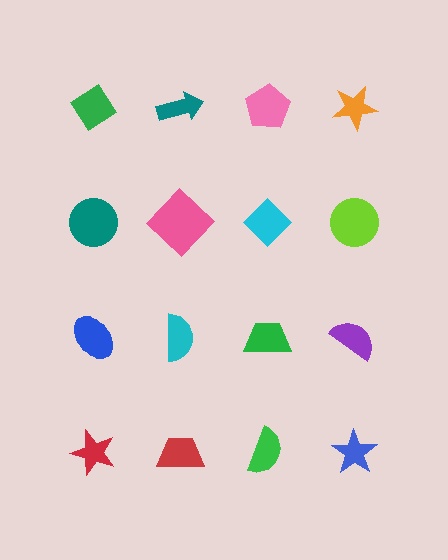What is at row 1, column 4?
An orange star.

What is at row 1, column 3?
A pink pentagon.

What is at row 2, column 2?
A pink diamond.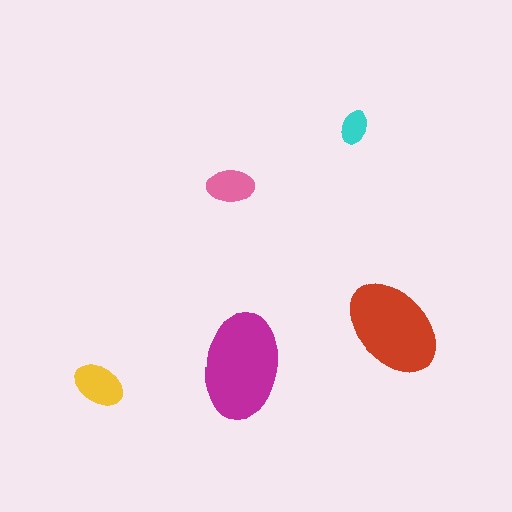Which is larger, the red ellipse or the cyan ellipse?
The red one.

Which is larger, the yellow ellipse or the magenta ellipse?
The magenta one.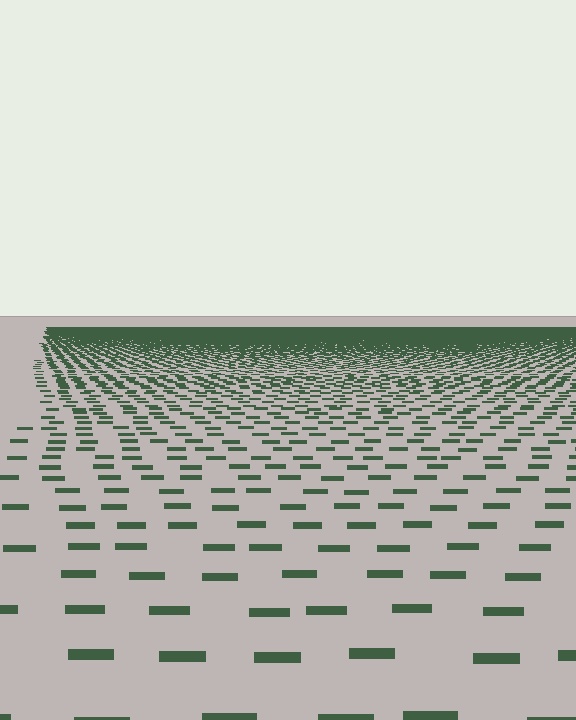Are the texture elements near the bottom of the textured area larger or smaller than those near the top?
Larger. Near the bottom, elements are closer to the viewer and appear at a bigger on-screen size.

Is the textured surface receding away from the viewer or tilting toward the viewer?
The surface is receding away from the viewer. Texture elements get smaller and denser toward the top.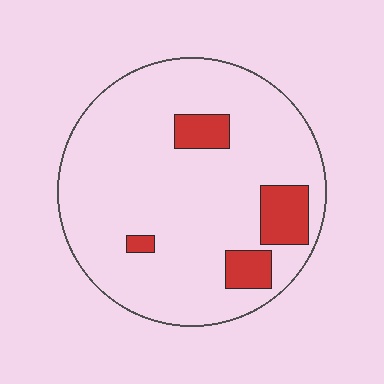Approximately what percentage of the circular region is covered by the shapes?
Approximately 15%.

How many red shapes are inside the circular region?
4.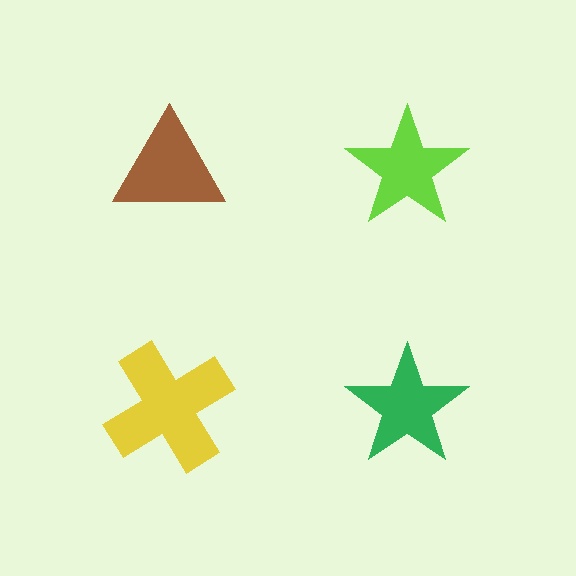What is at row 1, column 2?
A lime star.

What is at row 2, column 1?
A yellow cross.